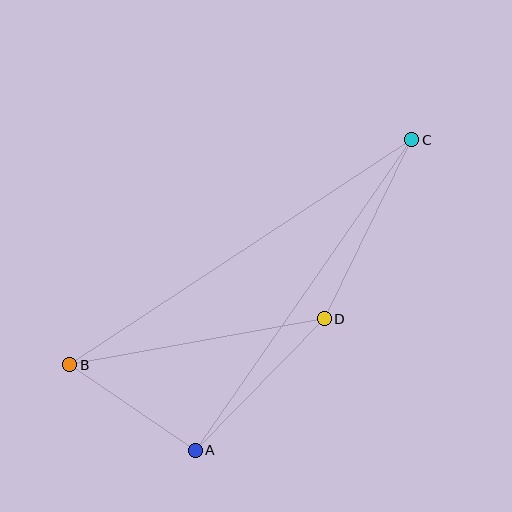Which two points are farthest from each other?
Points B and C are farthest from each other.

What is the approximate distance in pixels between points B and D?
The distance between B and D is approximately 258 pixels.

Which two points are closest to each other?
Points A and B are closest to each other.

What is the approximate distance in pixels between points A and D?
The distance between A and D is approximately 184 pixels.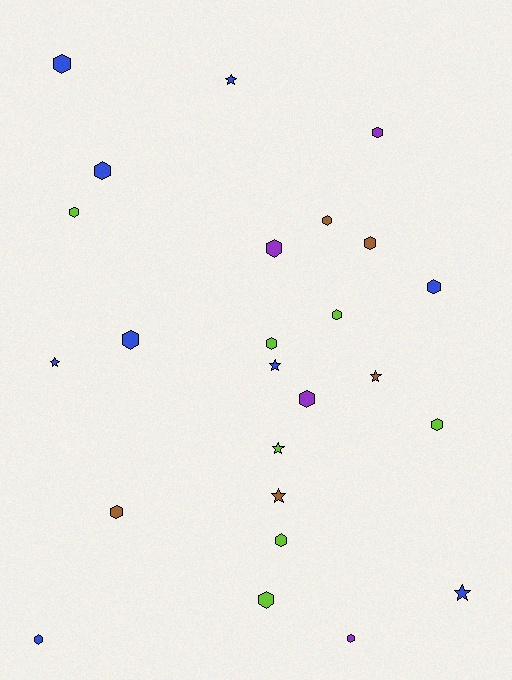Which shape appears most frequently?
Hexagon, with 18 objects.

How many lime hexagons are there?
There are 6 lime hexagons.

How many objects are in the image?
There are 25 objects.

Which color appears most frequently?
Blue, with 9 objects.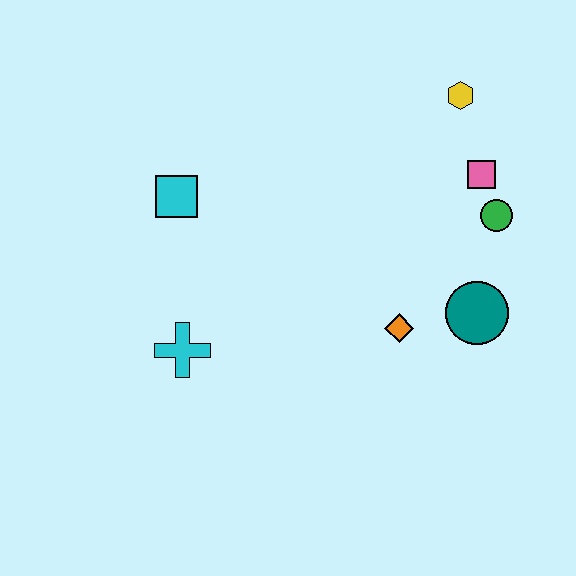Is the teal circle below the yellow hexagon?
Yes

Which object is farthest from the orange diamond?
The cyan square is farthest from the orange diamond.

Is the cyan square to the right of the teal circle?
No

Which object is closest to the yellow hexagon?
The pink square is closest to the yellow hexagon.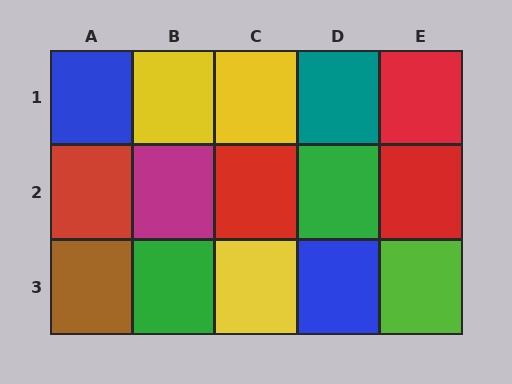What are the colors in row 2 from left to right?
Red, magenta, red, green, red.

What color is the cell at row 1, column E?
Red.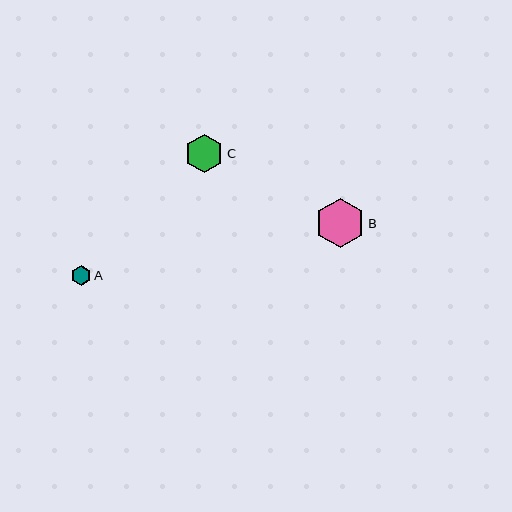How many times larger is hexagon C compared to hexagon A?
Hexagon C is approximately 2.0 times the size of hexagon A.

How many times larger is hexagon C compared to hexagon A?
Hexagon C is approximately 2.0 times the size of hexagon A.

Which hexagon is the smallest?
Hexagon A is the smallest with a size of approximately 20 pixels.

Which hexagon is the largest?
Hexagon B is the largest with a size of approximately 49 pixels.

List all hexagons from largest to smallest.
From largest to smallest: B, C, A.